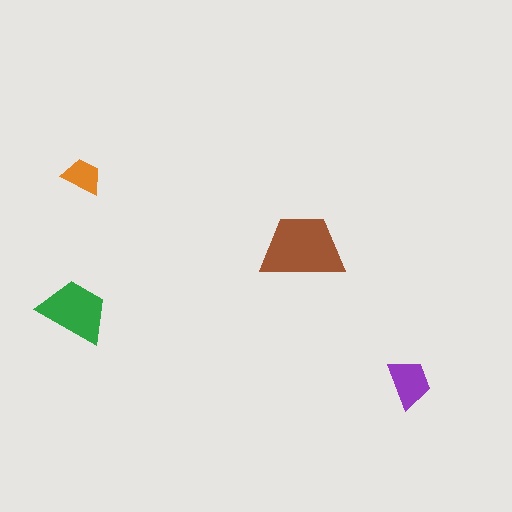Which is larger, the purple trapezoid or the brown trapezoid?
The brown one.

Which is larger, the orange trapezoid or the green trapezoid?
The green one.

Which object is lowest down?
The purple trapezoid is bottommost.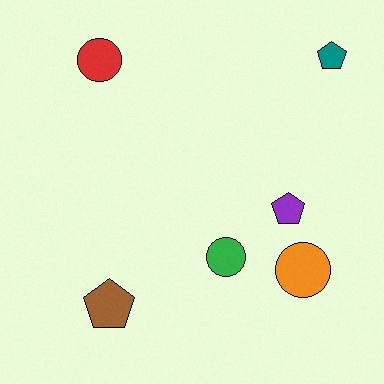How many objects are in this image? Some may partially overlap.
There are 6 objects.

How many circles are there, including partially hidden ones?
There are 3 circles.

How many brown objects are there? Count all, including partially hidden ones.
There is 1 brown object.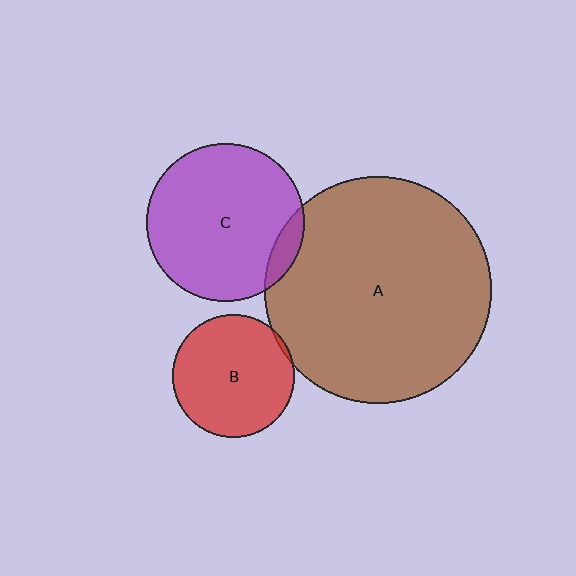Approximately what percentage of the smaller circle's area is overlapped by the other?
Approximately 10%.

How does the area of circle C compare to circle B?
Approximately 1.7 times.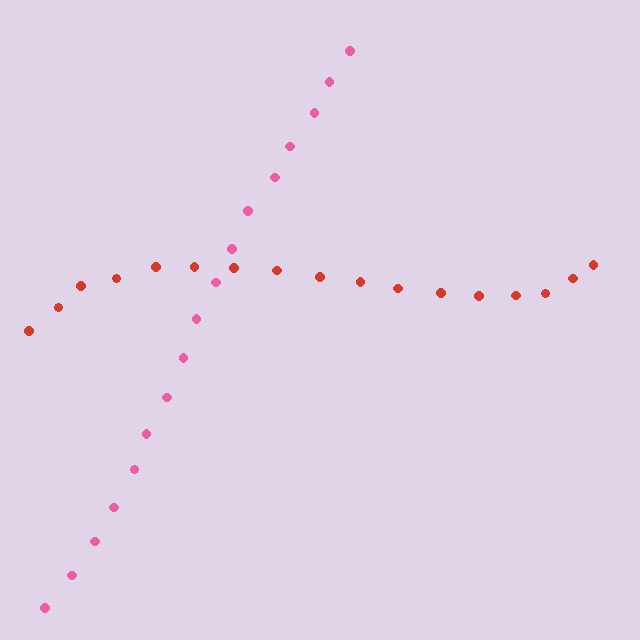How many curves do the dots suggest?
There are 2 distinct paths.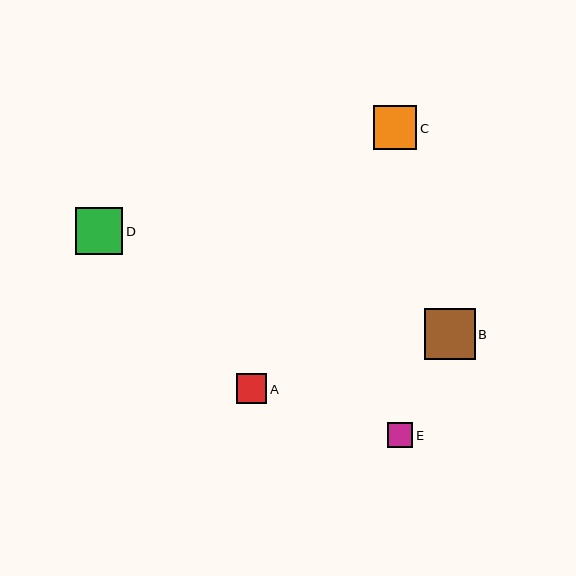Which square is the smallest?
Square E is the smallest with a size of approximately 25 pixels.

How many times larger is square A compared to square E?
Square A is approximately 1.2 times the size of square E.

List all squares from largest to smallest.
From largest to smallest: B, D, C, A, E.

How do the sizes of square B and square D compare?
Square B and square D are approximately the same size.